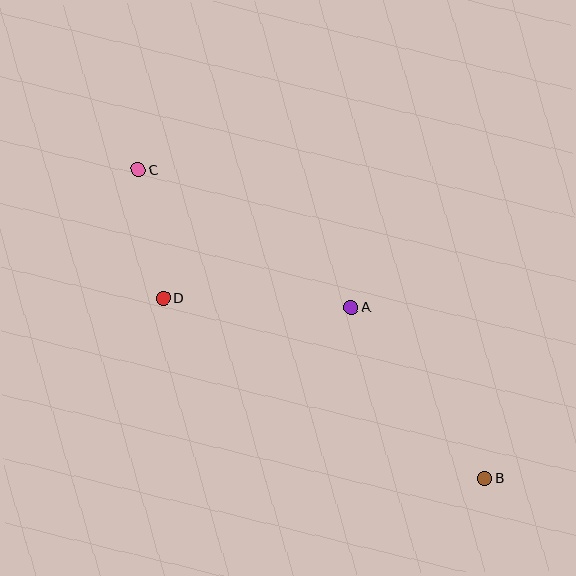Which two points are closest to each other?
Points C and D are closest to each other.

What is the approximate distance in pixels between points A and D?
The distance between A and D is approximately 188 pixels.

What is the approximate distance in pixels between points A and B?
The distance between A and B is approximately 217 pixels.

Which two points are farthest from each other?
Points B and C are farthest from each other.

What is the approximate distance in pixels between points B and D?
The distance between B and D is approximately 368 pixels.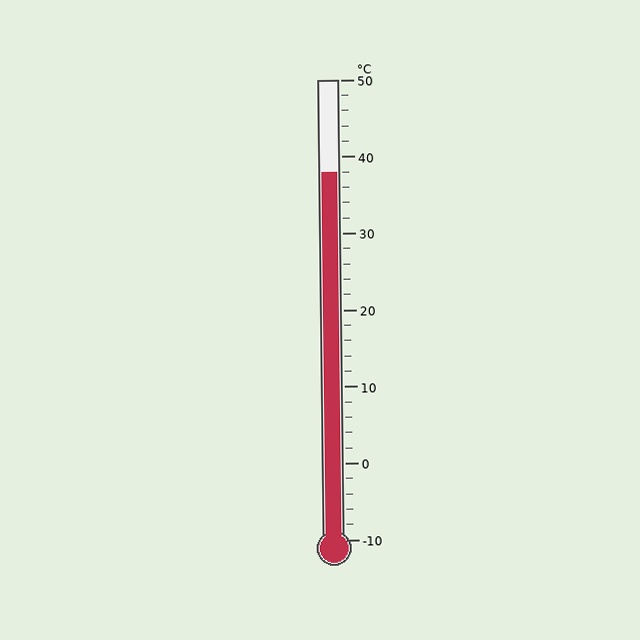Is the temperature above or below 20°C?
The temperature is above 20°C.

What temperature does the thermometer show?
The thermometer shows approximately 38°C.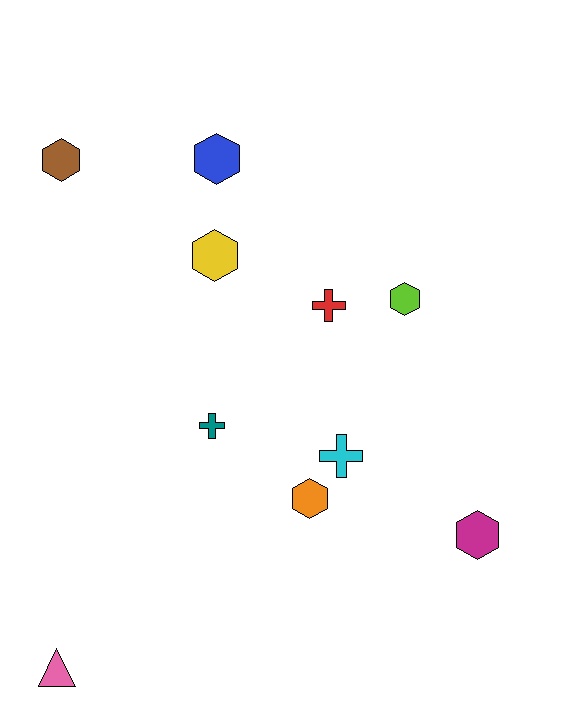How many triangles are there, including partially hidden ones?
There is 1 triangle.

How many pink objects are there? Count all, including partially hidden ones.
There is 1 pink object.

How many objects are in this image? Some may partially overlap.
There are 10 objects.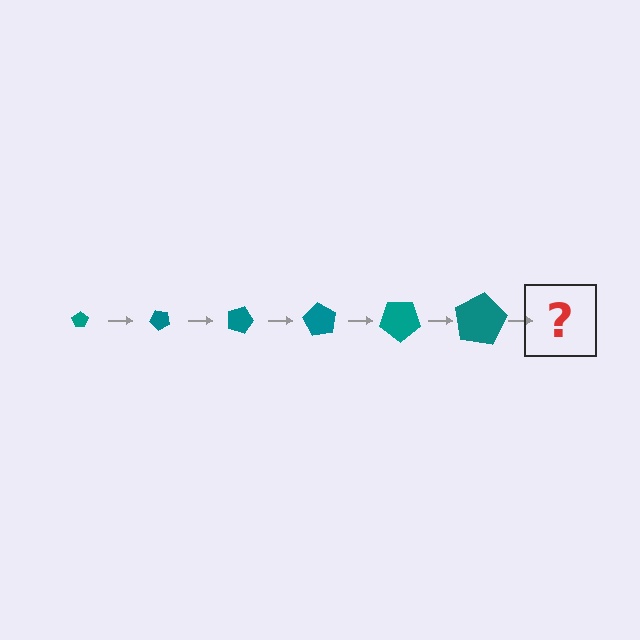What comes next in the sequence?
The next element should be a pentagon, larger than the previous one and rotated 270 degrees from the start.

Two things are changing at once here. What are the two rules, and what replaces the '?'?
The two rules are that the pentagon grows larger each step and it rotates 45 degrees each step. The '?' should be a pentagon, larger than the previous one and rotated 270 degrees from the start.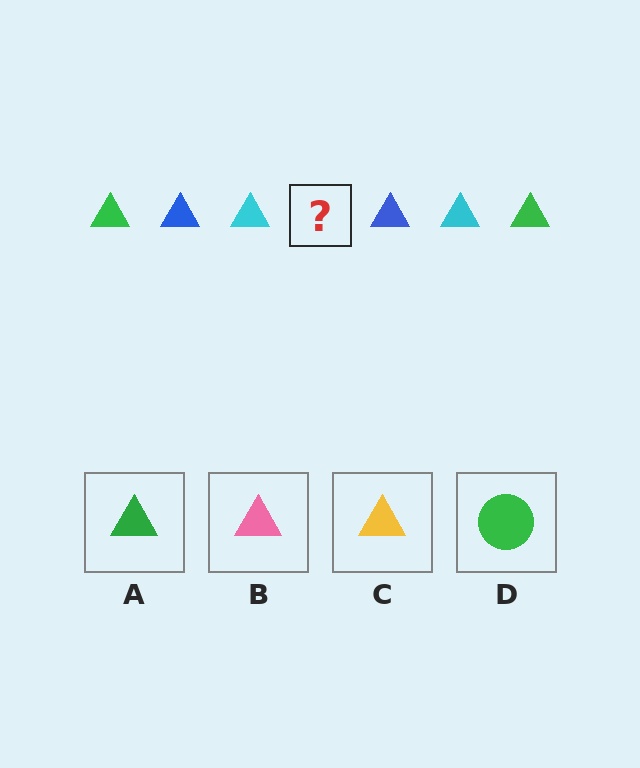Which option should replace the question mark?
Option A.